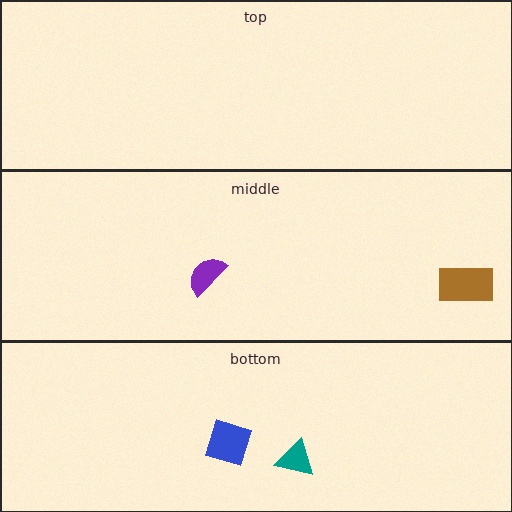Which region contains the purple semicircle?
The middle region.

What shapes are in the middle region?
The purple semicircle, the brown rectangle.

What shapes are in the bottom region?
The blue square, the teal triangle.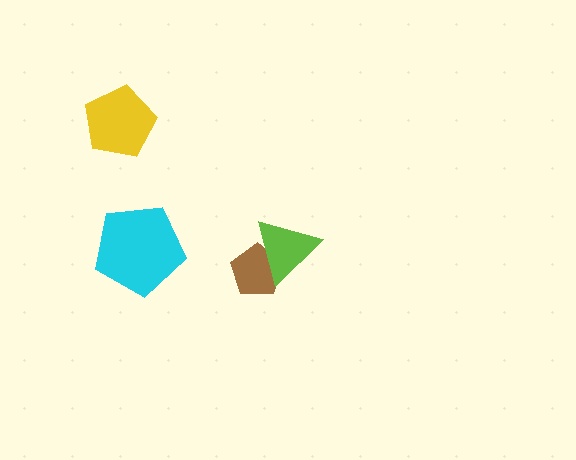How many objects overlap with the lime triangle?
1 object overlaps with the lime triangle.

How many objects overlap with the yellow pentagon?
0 objects overlap with the yellow pentagon.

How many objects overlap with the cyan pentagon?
0 objects overlap with the cyan pentagon.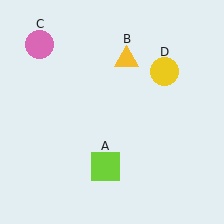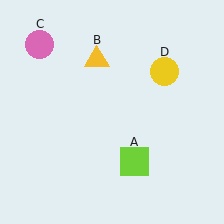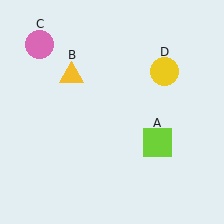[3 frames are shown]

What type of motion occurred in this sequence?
The lime square (object A), yellow triangle (object B) rotated counterclockwise around the center of the scene.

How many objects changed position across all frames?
2 objects changed position: lime square (object A), yellow triangle (object B).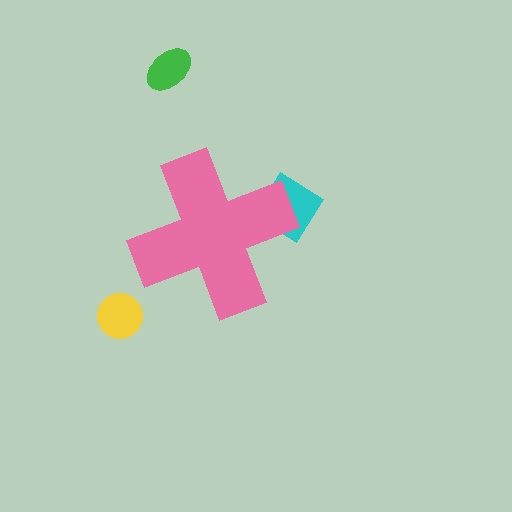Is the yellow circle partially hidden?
No, the yellow circle is fully visible.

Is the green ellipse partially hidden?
No, the green ellipse is fully visible.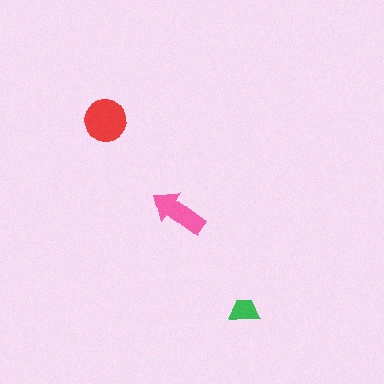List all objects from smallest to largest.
The green trapezoid, the pink arrow, the red circle.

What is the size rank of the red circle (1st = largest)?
1st.